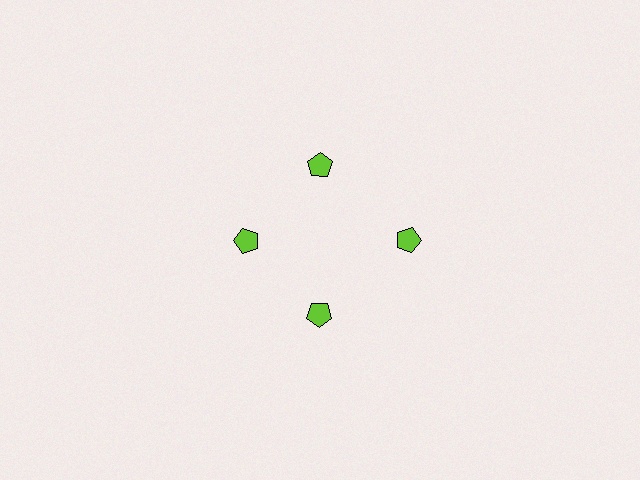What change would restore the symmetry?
The symmetry would be restored by moving it inward, back onto the ring so that all 4 pentagons sit at equal angles and equal distance from the center.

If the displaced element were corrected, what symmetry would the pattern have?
It would have 4-fold rotational symmetry — the pattern would map onto itself every 90 degrees.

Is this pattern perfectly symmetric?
No. The 4 lime pentagons are arranged in a ring, but one element near the 3 o'clock position is pushed outward from the center, breaking the 4-fold rotational symmetry.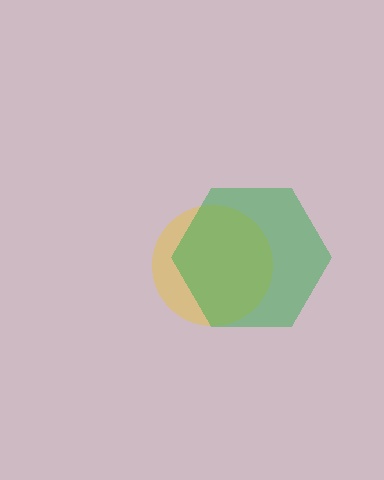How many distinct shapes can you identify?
There are 2 distinct shapes: a yellow circle, a green hexagon.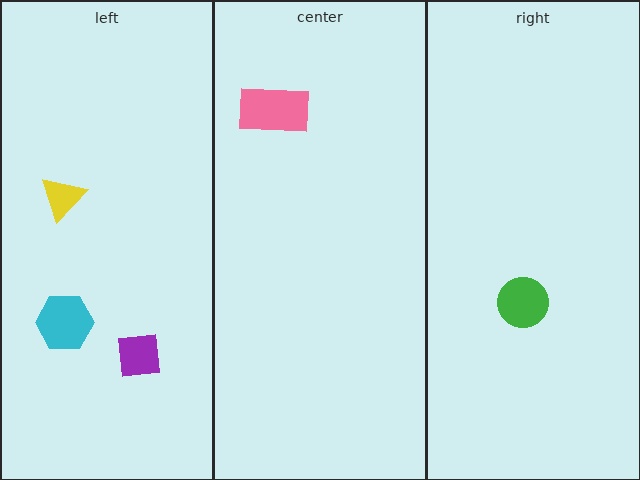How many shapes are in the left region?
3.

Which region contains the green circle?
The right region.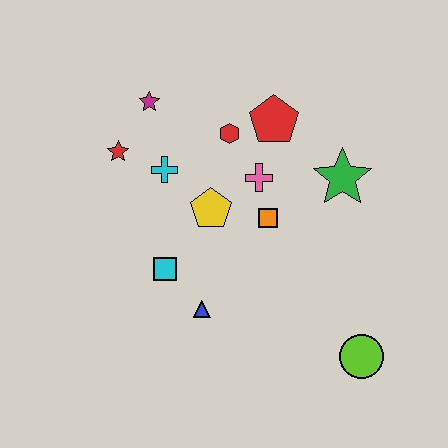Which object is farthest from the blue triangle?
The magenta star is farthest from the blue triangle.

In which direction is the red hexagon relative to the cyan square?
The red hexagon is above the cyan square.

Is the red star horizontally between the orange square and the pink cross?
No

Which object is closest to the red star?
The cyan cross is closest to the red star.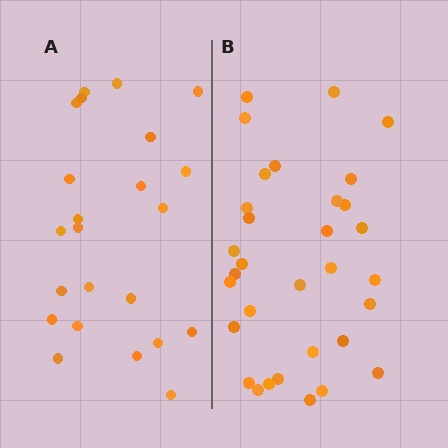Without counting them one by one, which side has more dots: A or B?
Region B (the right region) has more dots.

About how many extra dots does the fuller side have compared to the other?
Region B has roughly 8 or so more dots than region A.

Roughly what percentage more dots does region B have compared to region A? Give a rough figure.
About 40% more.